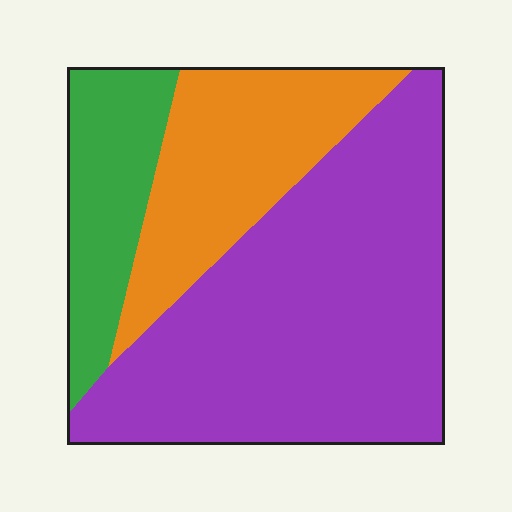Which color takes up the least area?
Green, at roughly 15%.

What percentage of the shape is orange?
Orange covers 25% of the shape.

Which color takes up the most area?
Purple, at roughly 60%.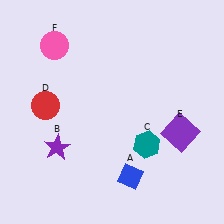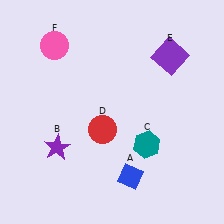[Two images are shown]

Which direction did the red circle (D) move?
The red circle (D) moved right.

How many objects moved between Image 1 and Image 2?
2 objects moved between the two images.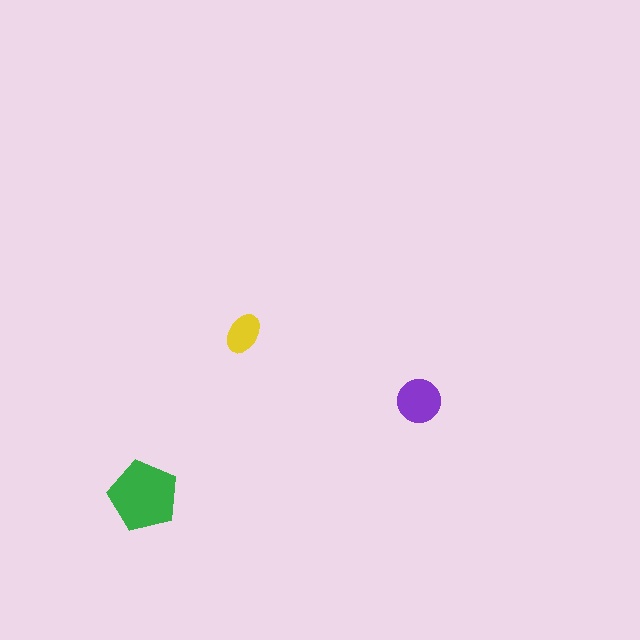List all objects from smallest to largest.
The yellow ellipse, the purple circle, the green pentagon.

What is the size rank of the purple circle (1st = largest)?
2nd.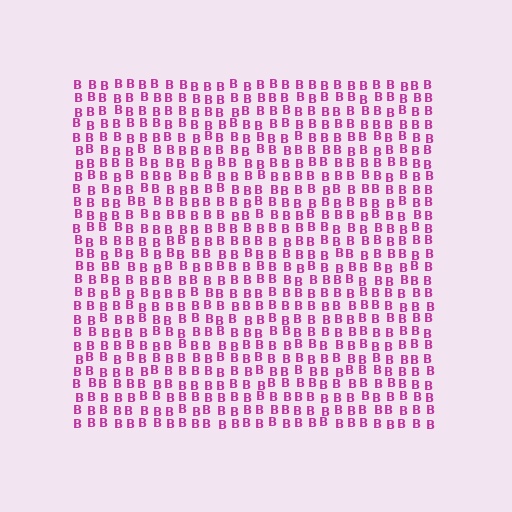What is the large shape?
The large shape is a square.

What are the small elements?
The small elements are letter B's.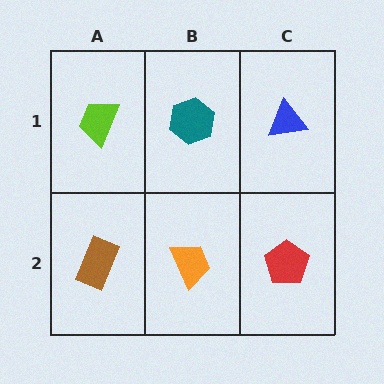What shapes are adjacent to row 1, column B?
An orange trapezoid (row 2, column B), a lime trapezoid (row 1, column A), a blue triangle (row 1, column C).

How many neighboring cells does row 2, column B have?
3.